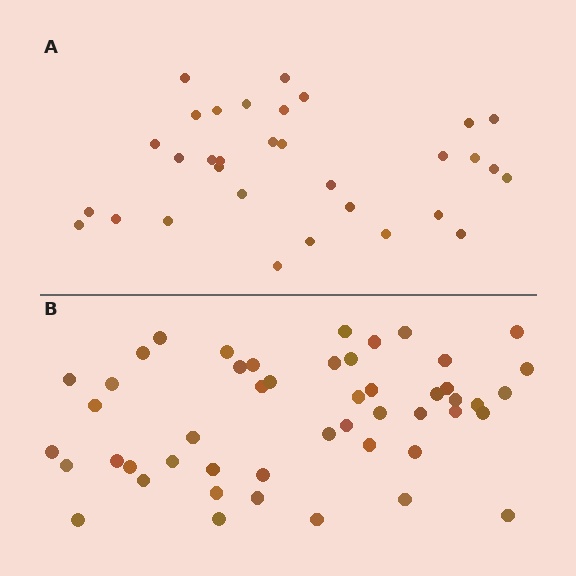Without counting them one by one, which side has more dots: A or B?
Region B (the bottom region) has more dots.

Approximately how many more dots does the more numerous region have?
Region B has approximately 15 more dots than region A.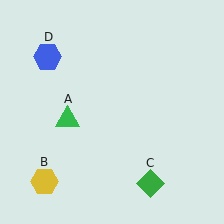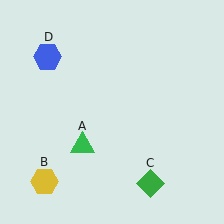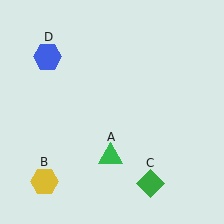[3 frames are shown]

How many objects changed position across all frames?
1 object changed position: green triangle (object A).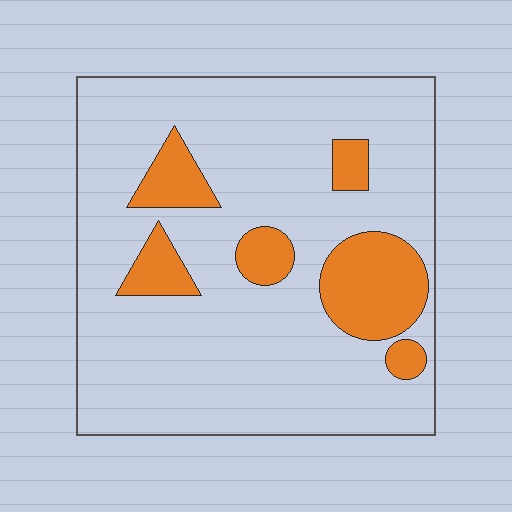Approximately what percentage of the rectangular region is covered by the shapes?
Approximately 20%.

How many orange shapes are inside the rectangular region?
6.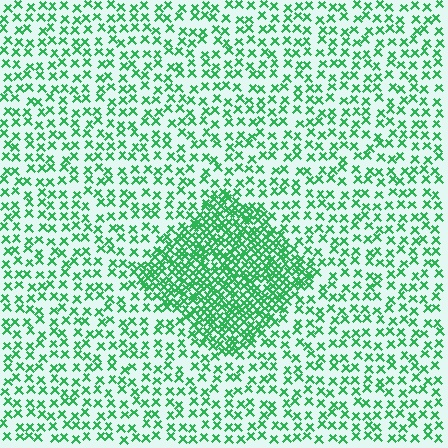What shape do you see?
I see a diamond.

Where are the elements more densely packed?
The elements are more densely packed inside the diamond boundary.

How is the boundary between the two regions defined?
The boundary is defined by a change in element density (approximately 2.6x ratio). All elements are the same color, size, and shape.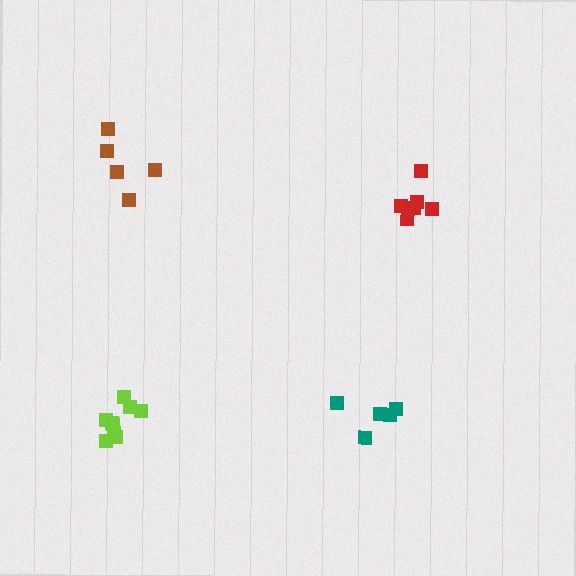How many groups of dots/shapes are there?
There are 4 groups.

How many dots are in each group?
Group 1: 5 dots, Group 2: 6 dots, Group 3: 9 dots, Group 4: 5 dots (25 total).